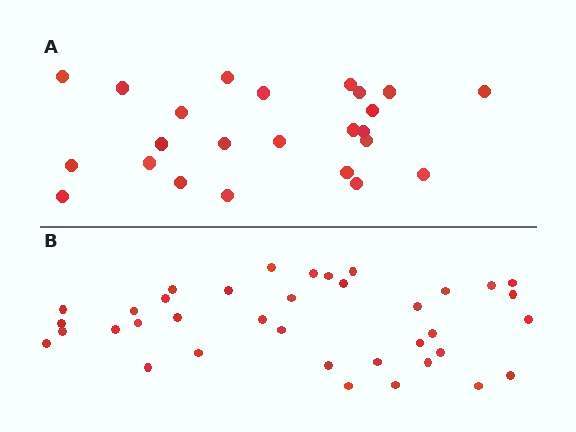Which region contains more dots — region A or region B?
Region B (the bottom region) has more dots.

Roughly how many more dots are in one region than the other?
Region B has approximately 15 more dots than region A.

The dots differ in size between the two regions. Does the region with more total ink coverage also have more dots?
No. Region A has more total ink coverage because its dots are larger, but region B actually contains more individual dots. Total area can be misleading — the number of items is what matters here.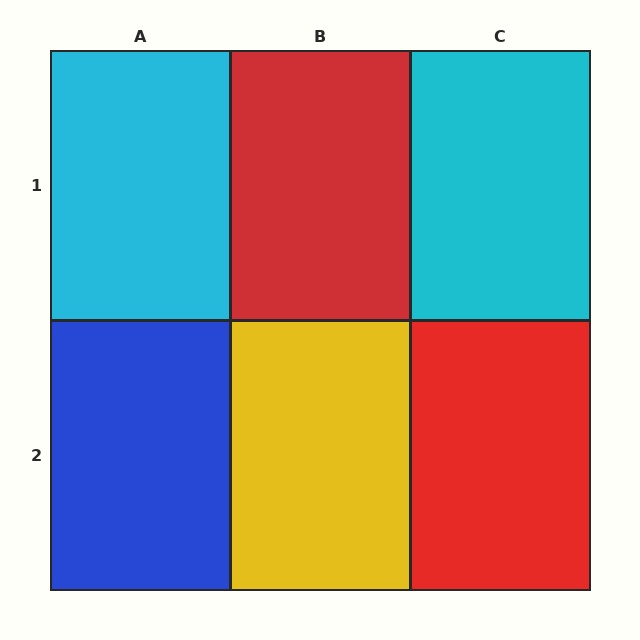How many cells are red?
2 cells are red.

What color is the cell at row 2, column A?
Blue.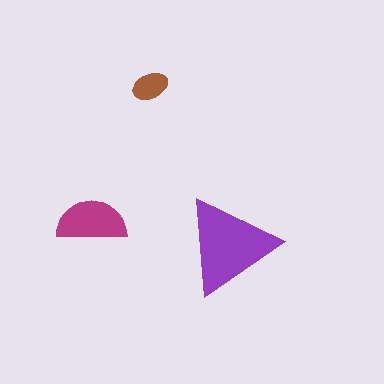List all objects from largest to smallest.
The purple triangle, the magenta semicircle, the brown ellipse.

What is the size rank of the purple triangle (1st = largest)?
1st.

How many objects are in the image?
There are 3 objects in the image.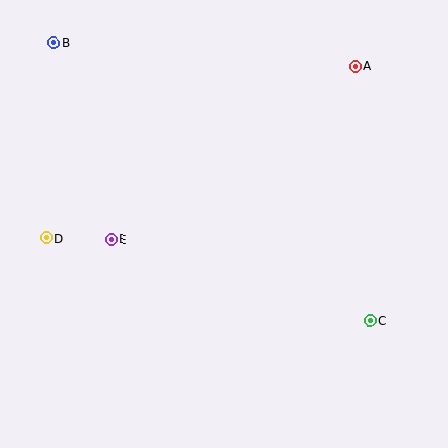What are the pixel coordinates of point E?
Point E is at (111, 239).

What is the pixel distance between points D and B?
The distance between D and B is 196 pixels.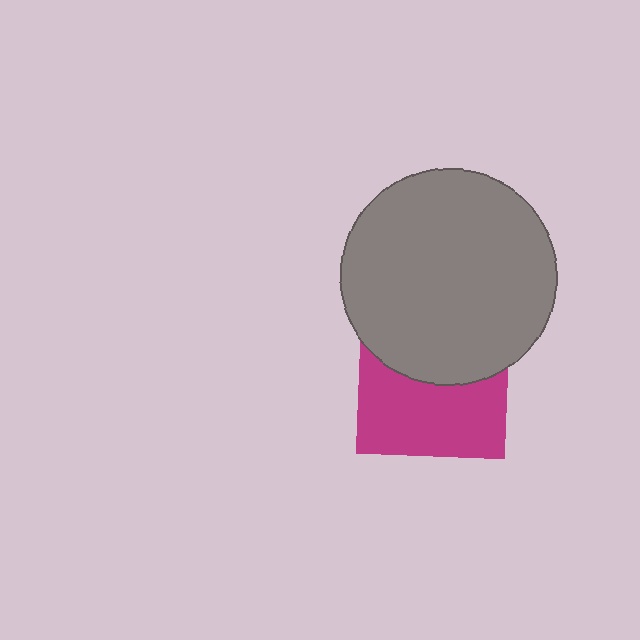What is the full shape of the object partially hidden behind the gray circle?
The partially hidden object is a magenta square.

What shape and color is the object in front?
The object in front is a gray circle.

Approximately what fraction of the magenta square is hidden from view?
Roughly 46% of the magenta square is hidden behind the gray circle.